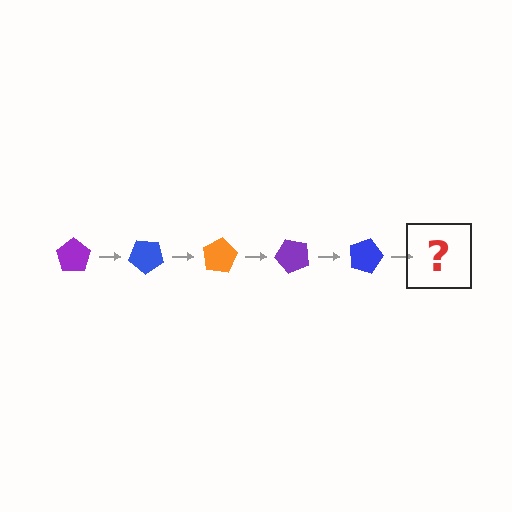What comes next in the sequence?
The next element should be an orange pentagon, rotated 200 degrees from the start.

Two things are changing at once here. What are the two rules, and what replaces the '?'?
The two rules are that it rotates 40 degrees each step and the color cycles through purple, blue, and orange. The '?' should be an orange pentagon, rotated 200 degrees from the start.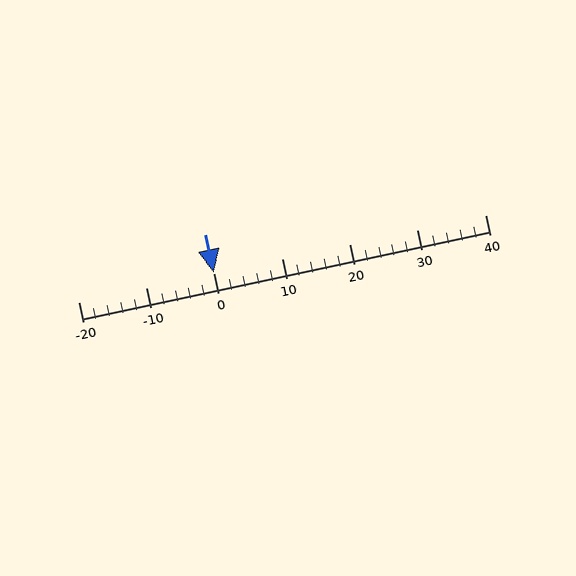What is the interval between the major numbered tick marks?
The major tick marks are spaced 10 units apart.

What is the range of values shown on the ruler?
The ruler shows values from -20 to 40.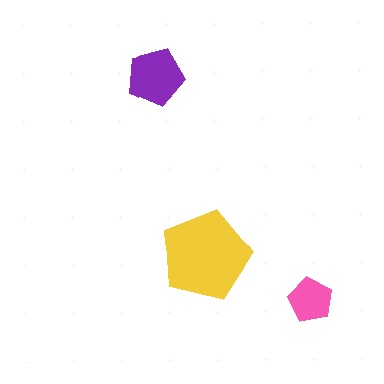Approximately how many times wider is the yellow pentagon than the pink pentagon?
About 2 times wider.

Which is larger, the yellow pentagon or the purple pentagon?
The yellow one.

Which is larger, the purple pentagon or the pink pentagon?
The purple one.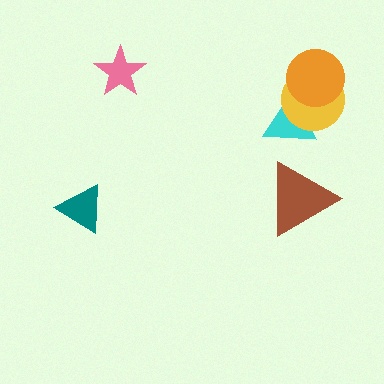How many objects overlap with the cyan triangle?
2 objects overlap with the cyan triangle.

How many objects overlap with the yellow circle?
2 objects overlap with the yellow circle.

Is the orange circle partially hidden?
No, no other shape covers it.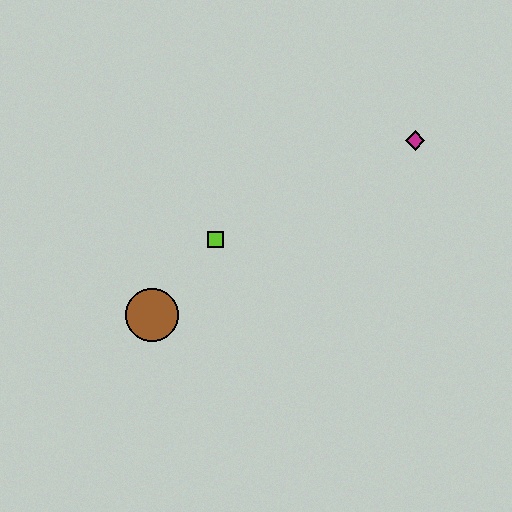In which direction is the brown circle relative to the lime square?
The brown circle is below the lime square.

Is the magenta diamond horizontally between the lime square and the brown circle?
No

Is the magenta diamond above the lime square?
Yes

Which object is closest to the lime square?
The brown circle is closest to the lime square.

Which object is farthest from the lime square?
The magenta diamond is farthest from the lime square.